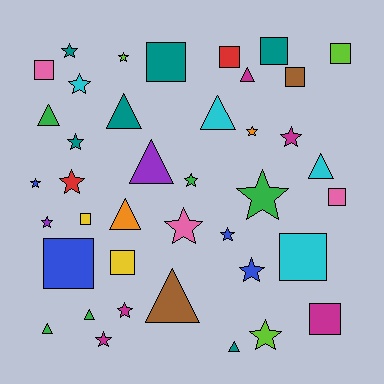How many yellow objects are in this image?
There are 2 yellow objects.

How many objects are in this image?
There are 40 objects.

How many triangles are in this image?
There are 11 triangles.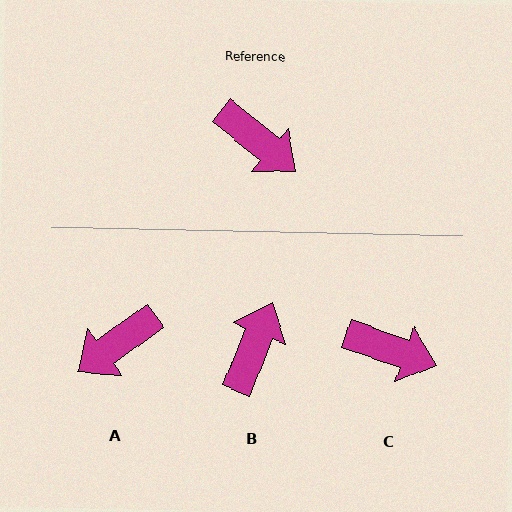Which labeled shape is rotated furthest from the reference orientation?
B, about 107 degrees away.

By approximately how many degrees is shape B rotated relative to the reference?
Approximately 107 degrees counter-clockwise.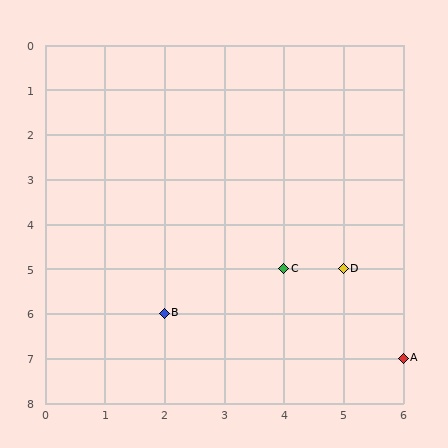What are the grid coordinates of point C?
Point C is at grid coordinates (4, 5).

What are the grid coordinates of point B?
Point B is at grid coordinates (2, 6).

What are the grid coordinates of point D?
Point D is at grid coordinates (5, 5).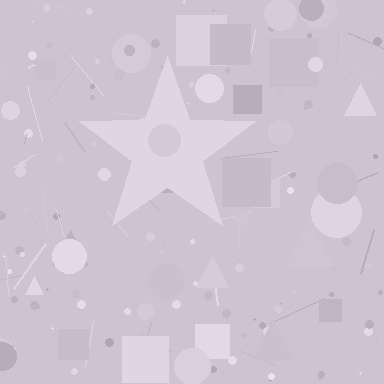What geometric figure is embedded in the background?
A star is embedded in the background.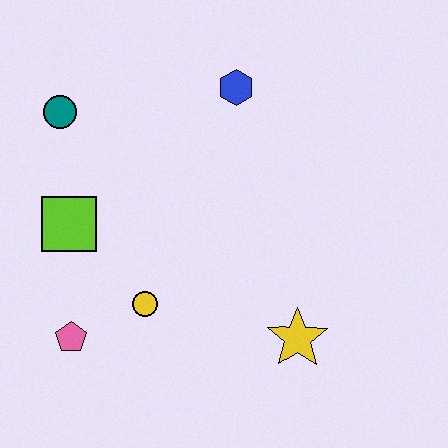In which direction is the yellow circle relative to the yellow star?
The yellow circle is to the left of the yellow star.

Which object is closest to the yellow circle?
The pink pentagon is closest to the yellow circle.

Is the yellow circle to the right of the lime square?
Yes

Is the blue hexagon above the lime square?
Yes